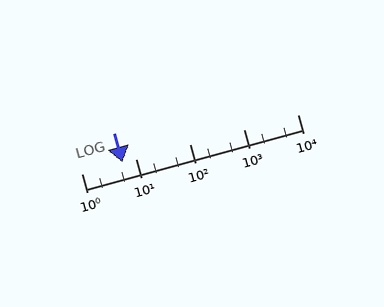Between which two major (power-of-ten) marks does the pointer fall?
The pointer is between 1 and 10.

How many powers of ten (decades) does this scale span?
The scale spans 4 decades, from 1 to 10000.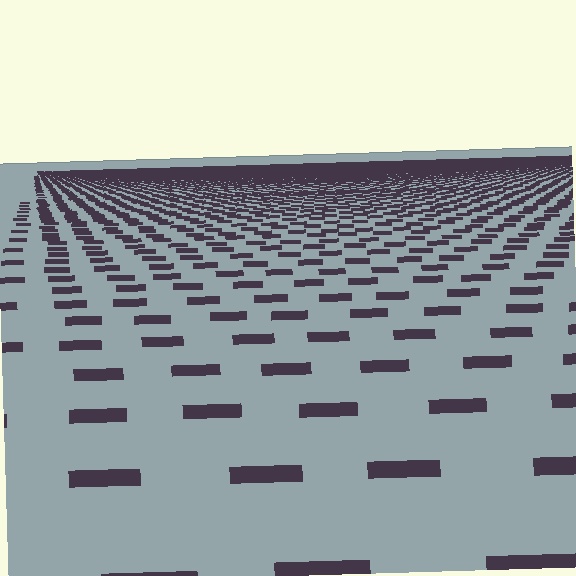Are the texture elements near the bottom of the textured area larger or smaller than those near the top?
Larger. Near the bottom, elements are closer to the viewer and appear at a bigger on-screen size.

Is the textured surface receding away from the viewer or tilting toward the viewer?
The surface is receding away from the viewer. Texture elements get smaller and denser toward the top.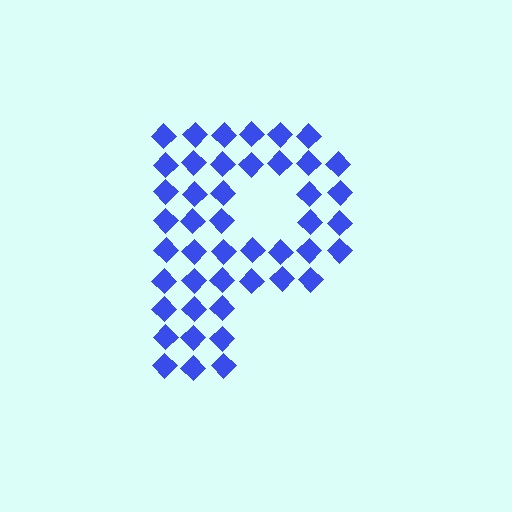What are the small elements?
The small elements are diamonds.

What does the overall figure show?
The overall figure shows the letter P.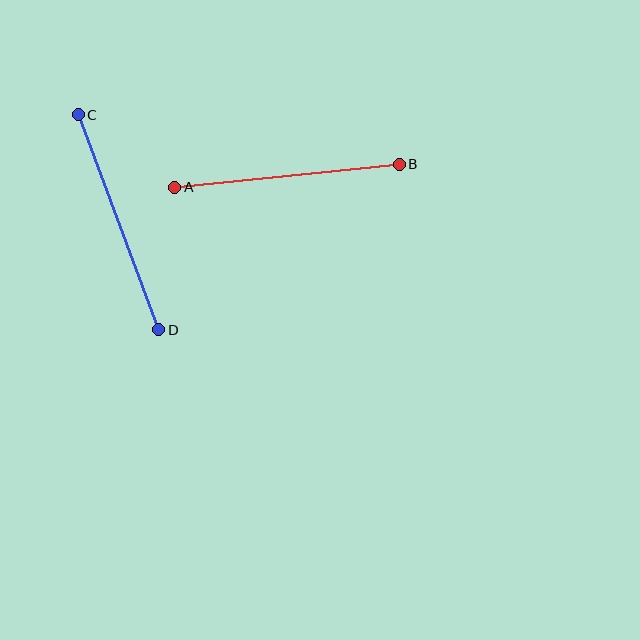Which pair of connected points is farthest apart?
Points C and D are farthest apart.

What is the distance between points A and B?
The distance is approximately 226 pixels.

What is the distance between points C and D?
The distance is approximately 229 pixels.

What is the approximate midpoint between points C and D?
The midpoint is at approximately (118, 222) pixels.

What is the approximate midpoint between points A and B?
The midpoint is at approximately (287, 176) pixels.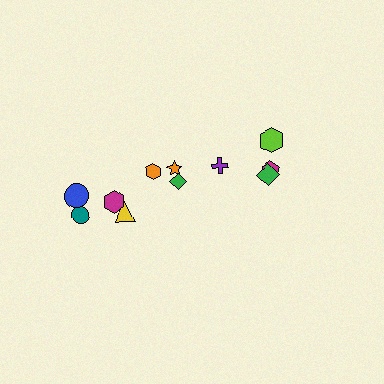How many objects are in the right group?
There are 4 objects.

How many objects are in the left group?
There are 7 objects.